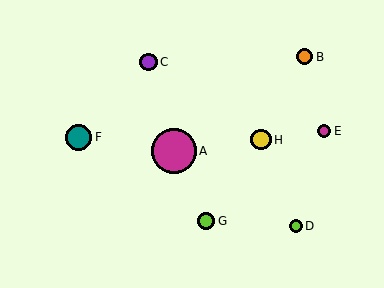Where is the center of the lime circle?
The center of the lime circle is at (206, 221).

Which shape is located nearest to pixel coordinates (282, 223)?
The lime circle (labeled D) at (296, 226) is nearest to that location.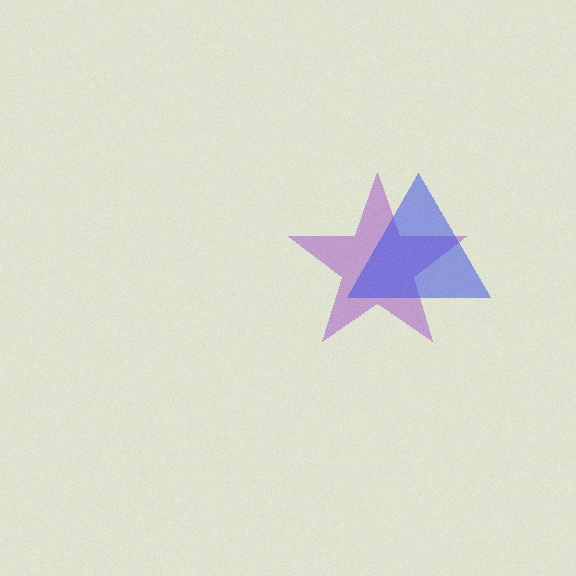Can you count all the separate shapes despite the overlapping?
Yes, there are 2 separate shapes.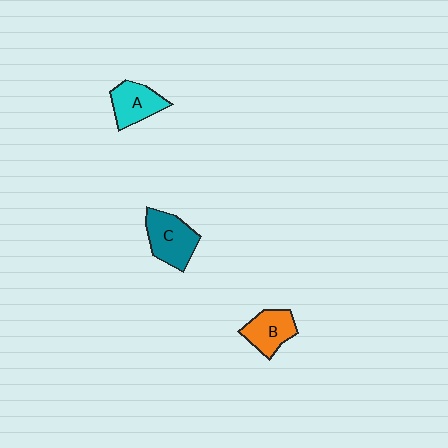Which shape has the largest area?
Shape C (teal).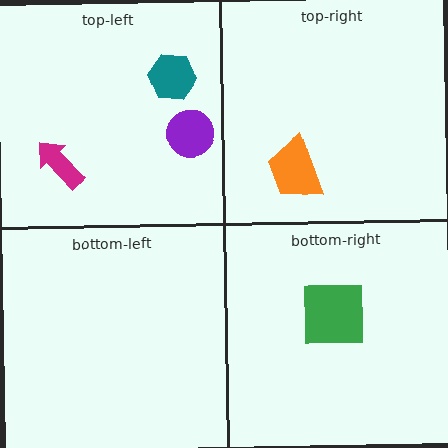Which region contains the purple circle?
The top-left region.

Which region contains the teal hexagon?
The top-left region.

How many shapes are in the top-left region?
3.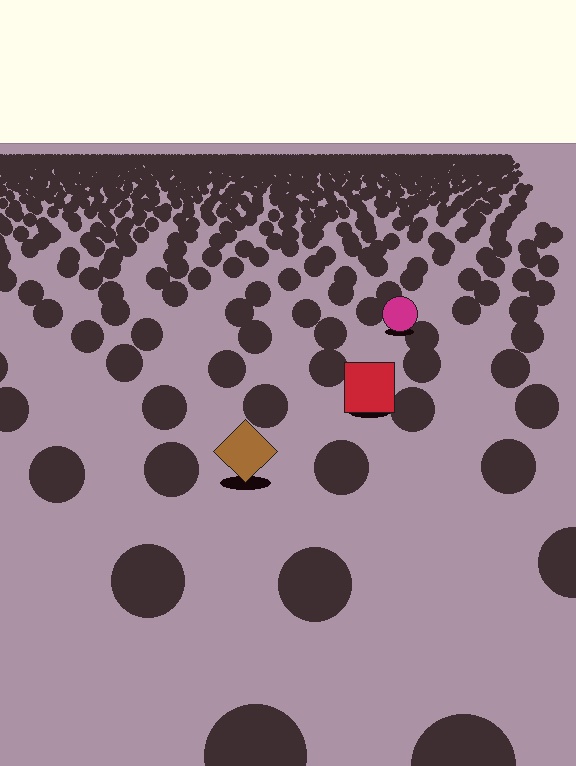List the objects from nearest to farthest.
From nearest to farthest: the brown diamond, the red square, the magenta circle.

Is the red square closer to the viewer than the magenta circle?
Yes. The red square is closer — you can tell from the texture gradient: the ground texture is coarser near it.